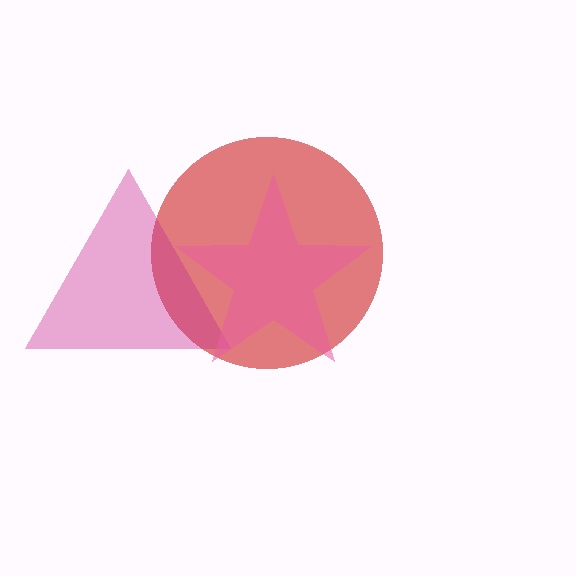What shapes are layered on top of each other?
The layered shapes are: a red circle, a magenta triangle, a pink star.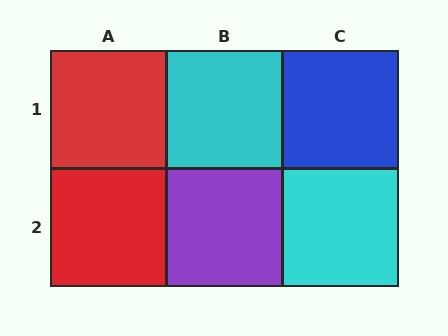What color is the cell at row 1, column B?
Cyan.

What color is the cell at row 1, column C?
Blue.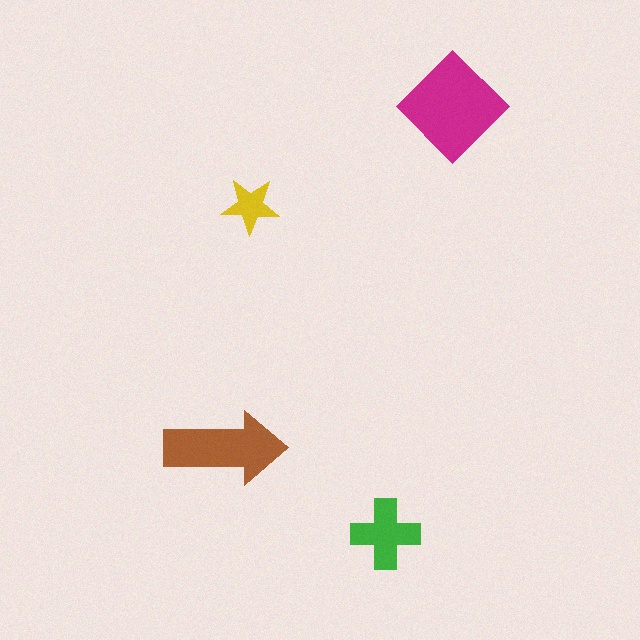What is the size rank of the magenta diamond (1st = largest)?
1st.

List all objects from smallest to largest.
The yellow star, the green cross, the brown arrow, the magenta diamond.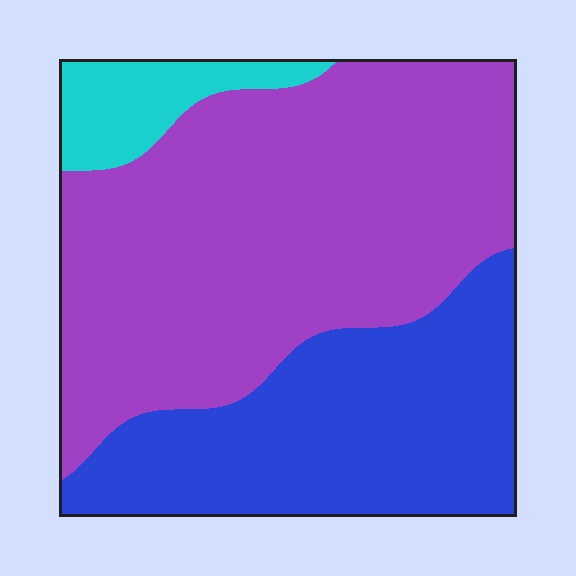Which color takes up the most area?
Purple, at roughly 60%.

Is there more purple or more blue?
Purple.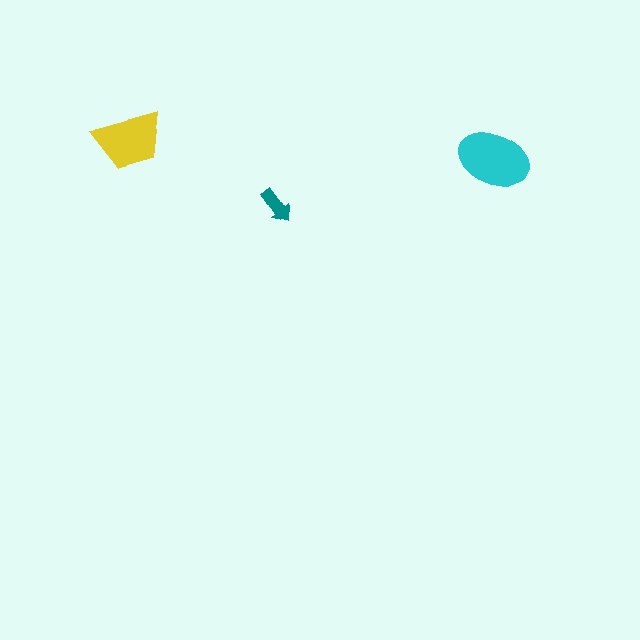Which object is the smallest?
The teal arrow.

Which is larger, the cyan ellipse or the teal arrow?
The cyan ellipse.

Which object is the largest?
The cyan ellipse.